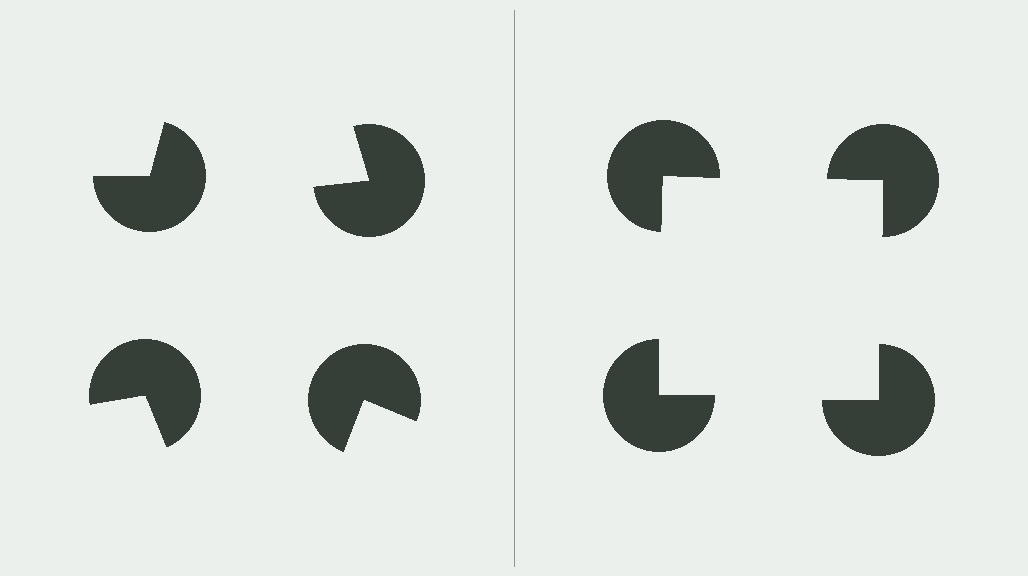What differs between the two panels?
The pac-man discs are positioned identically on both sides; only the wedge orientations differ. On the right they align to a square; on the left they are misaligned.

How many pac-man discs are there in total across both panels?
8 — 4 on each side.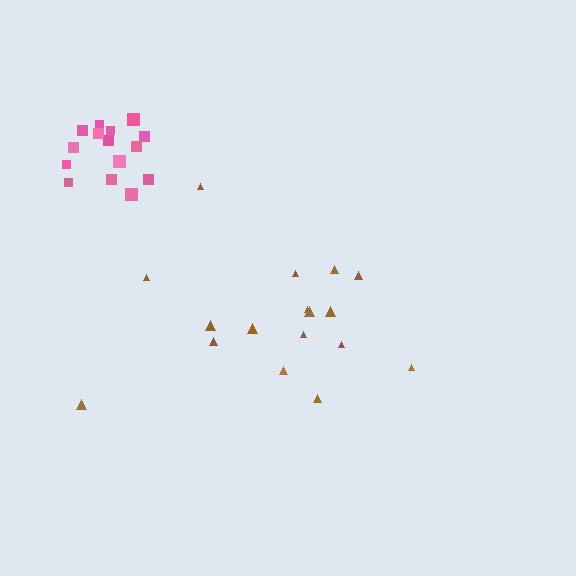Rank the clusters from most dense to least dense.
pink, brown.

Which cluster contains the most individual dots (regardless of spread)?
Brown (17).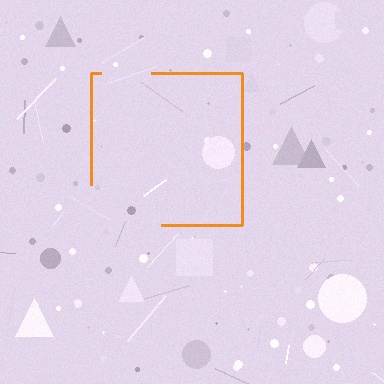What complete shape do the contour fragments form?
The contour fragments form a square.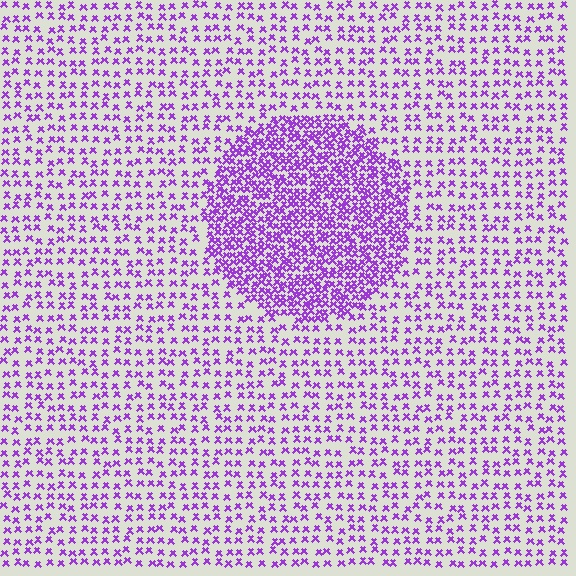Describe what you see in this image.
The image contains small purple elements arranged at two different densities. A circle-shaped region is visible where the elements are more densely packed than the surrounding area.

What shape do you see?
I see a circle.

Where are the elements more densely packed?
The elements are more densely packed inside the circle boundary.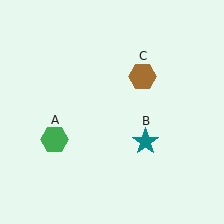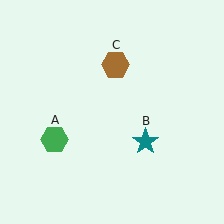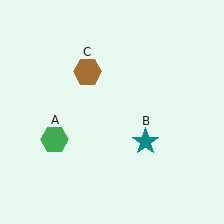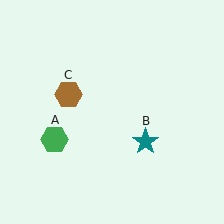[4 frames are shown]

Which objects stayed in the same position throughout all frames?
Green hexagon (object A) and teal star (object B) remained stationary.